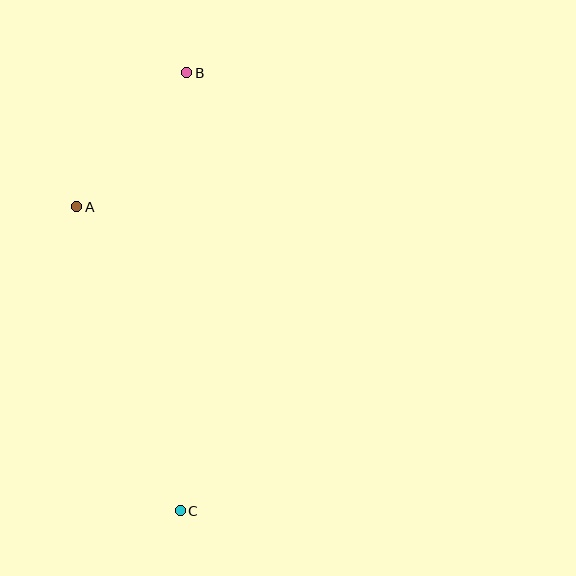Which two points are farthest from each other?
Points B and C are farthest from each other.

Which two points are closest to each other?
Points A and B are closest to each other.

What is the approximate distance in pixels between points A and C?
The distance between A and C is approximately 321 pixels.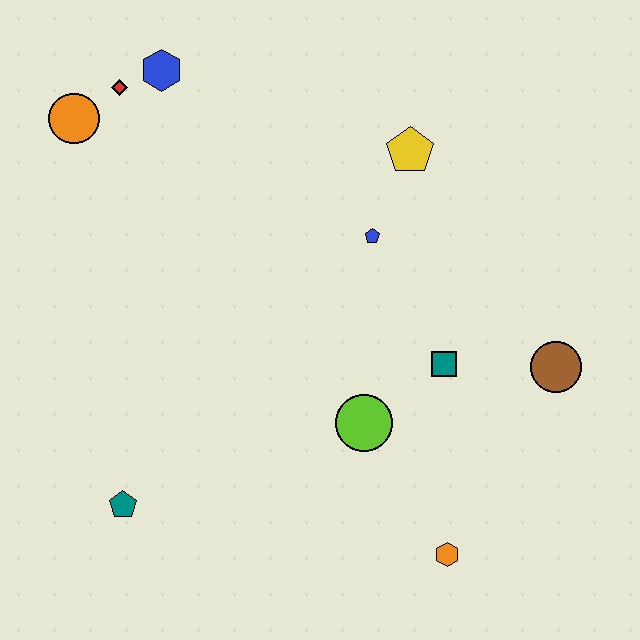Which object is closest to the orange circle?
The red diamond is closest to the orange circle.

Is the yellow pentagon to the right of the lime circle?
Yes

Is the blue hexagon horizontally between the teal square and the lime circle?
No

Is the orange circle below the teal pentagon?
No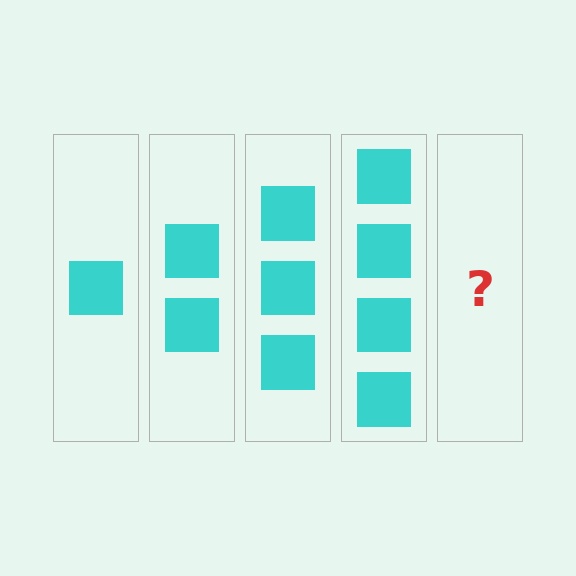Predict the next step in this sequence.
The next step is 5 squares.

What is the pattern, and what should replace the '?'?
The pattern is that each step adds one more square. The '?' should be 5 squares.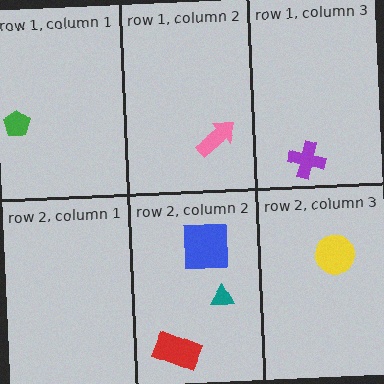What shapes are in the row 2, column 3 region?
The yellow circle.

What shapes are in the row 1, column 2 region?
The pink arrow.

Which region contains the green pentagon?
The row 1, column 1 region.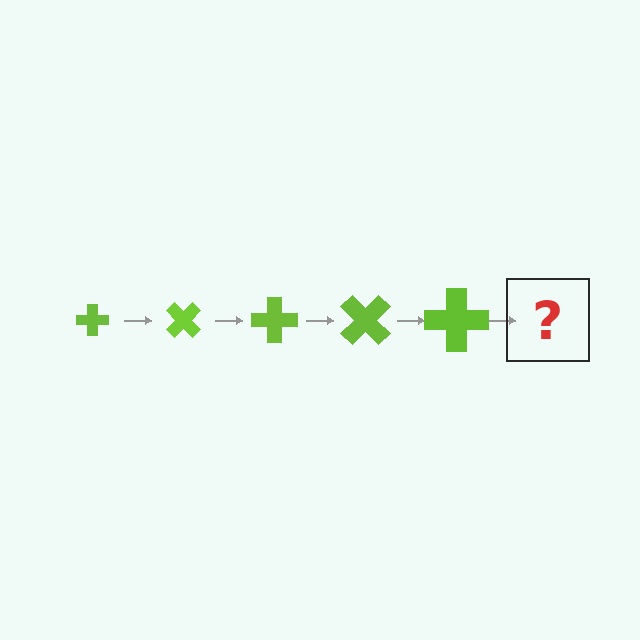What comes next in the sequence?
The next element should be a cross, larger than the previous one and rotated 225 degrees from the start.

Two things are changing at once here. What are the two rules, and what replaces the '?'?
The two rules are that the cross grows larger each step and it rotates 45 degrees each step. The '?' should be a cross, larger than the previous one and rotated 225 degrees from the start.